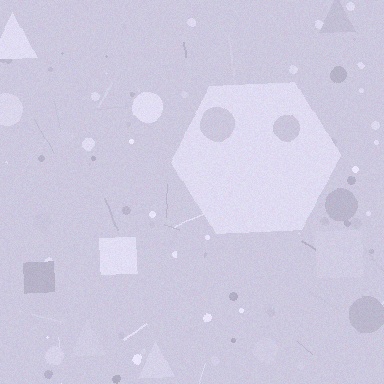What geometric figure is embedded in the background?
A hexagon is embedded in the background.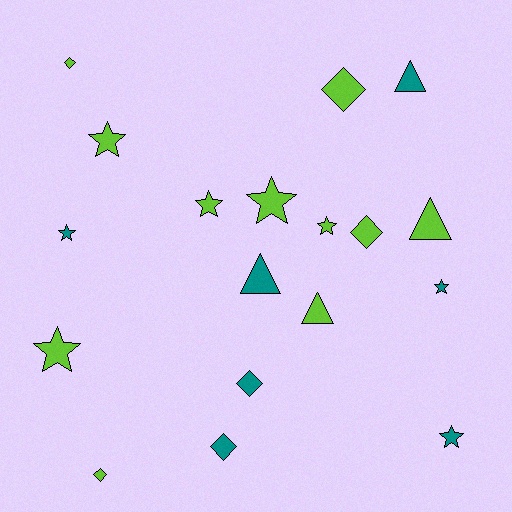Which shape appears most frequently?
Star, with 8 objects.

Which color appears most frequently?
Lime, with 11 objects.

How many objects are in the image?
There are 18 objects.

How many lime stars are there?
There are 5 lime stars.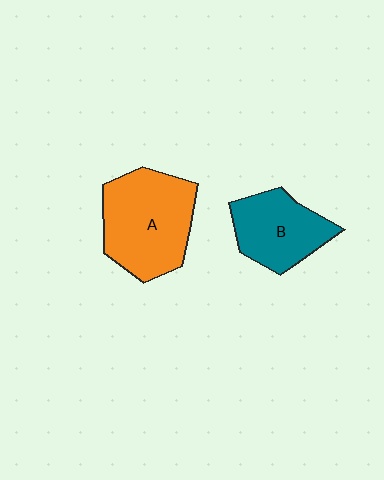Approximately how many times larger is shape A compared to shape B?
Approximately 1.4 times.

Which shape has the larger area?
Shape A (orange).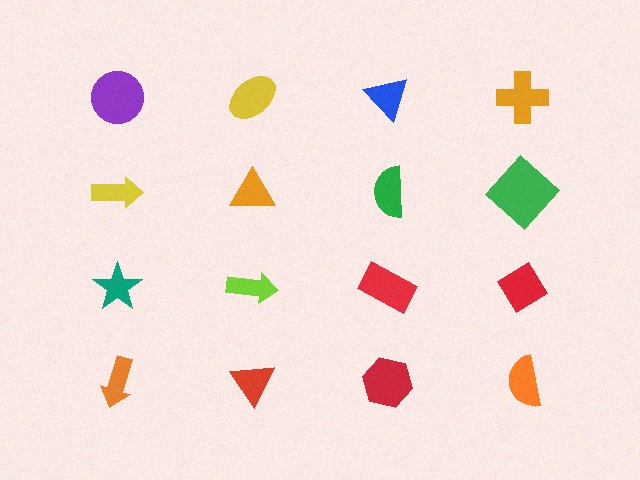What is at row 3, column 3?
A red rectangle.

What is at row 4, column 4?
An orange semicircle.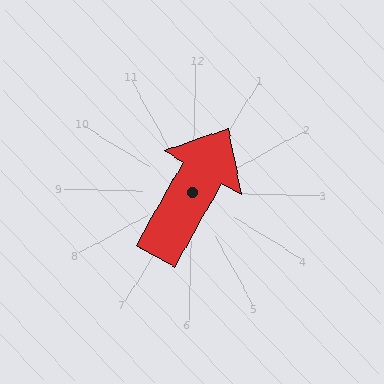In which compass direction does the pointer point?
Northeast.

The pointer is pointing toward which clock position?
Roughly 1 o'clock.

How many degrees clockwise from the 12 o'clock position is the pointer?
Approximately 28 degrees.